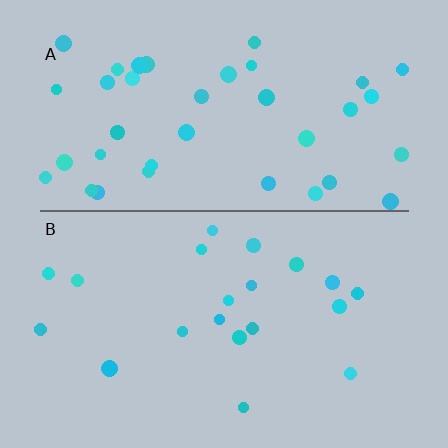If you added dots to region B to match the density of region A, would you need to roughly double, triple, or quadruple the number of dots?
Approximately double.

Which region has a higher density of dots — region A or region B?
A (the top).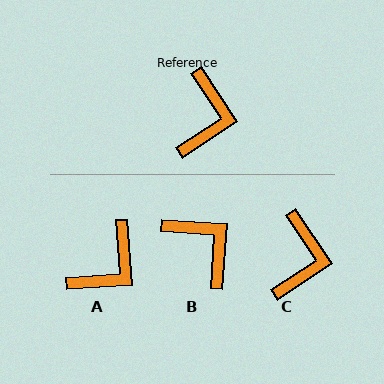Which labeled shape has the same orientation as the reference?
C.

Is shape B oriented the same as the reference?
No, it is off by about 52 degrees.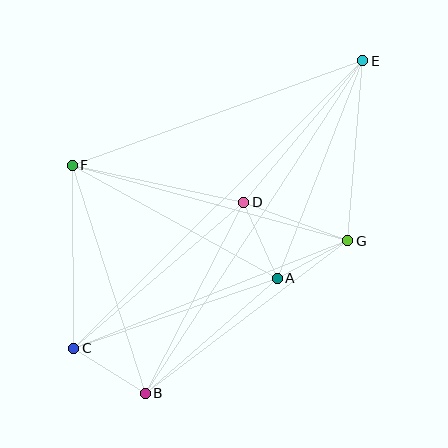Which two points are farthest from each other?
Points C and E are farthest from each other.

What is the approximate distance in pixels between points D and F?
The distance between D and F is approximately 175 pixels.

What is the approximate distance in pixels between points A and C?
The distance between A and C is approximately 215 pixels.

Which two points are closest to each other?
Points A and G are closest to each other.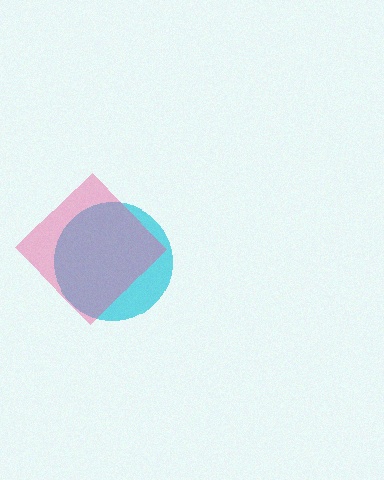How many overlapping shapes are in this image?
There are 2 overlapping shapes in the image.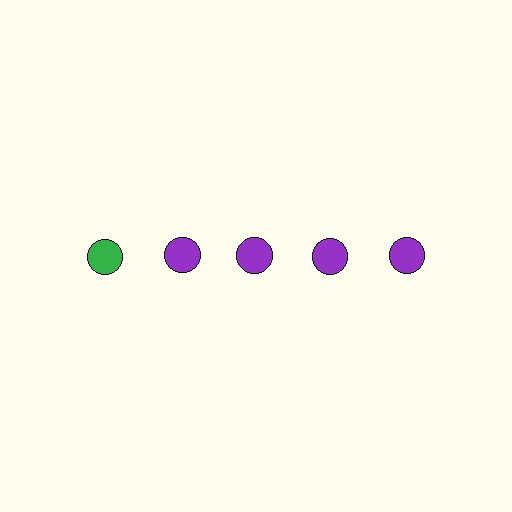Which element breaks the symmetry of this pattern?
The green circle in the top row, leftmost column breaks the symmetry. All other shapes are purple circles.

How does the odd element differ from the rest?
It has a different color: green instead of purple.